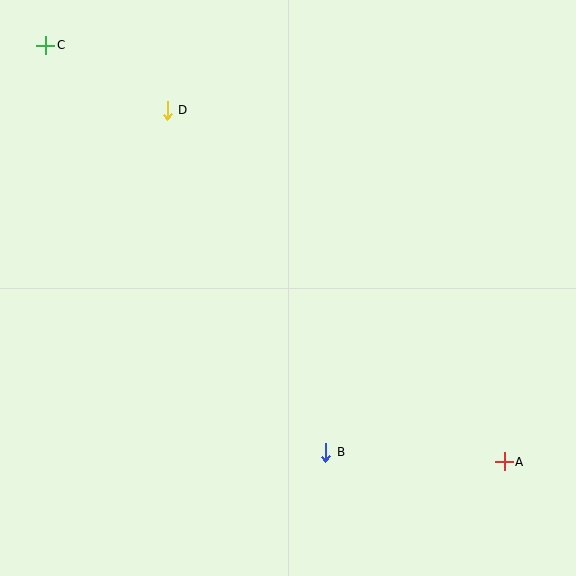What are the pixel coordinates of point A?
Point A is at (504, 462).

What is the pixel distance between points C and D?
The distance between C and D is 138 pixels.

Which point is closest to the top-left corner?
Point C is closest to the top-left corner.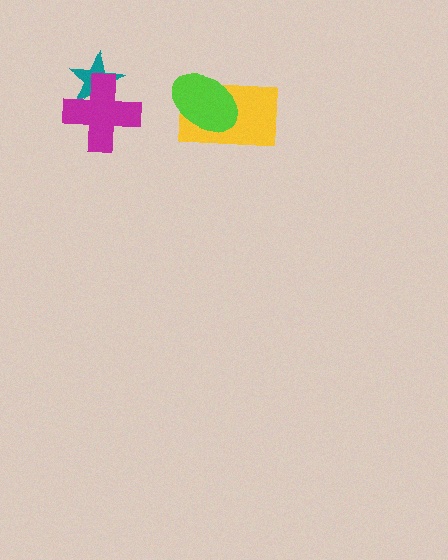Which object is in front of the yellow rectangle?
The lime ellipse is in front of the yellow rectangle.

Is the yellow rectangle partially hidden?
Yes, it is partially covered by another shape.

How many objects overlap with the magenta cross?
1 object overlaps with the magenta cross.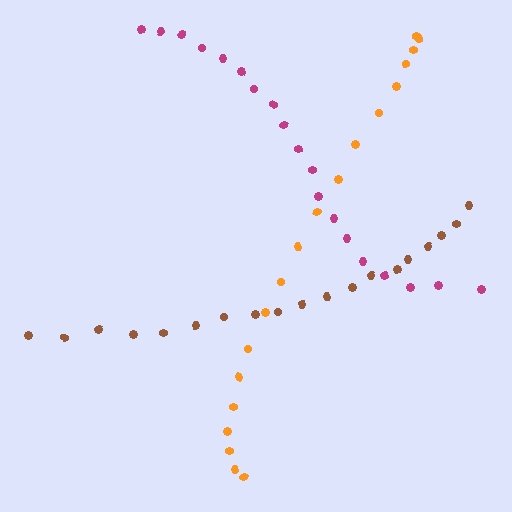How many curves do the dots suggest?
There are 3 distinct paths.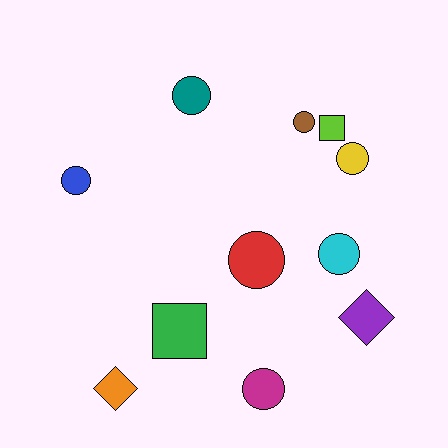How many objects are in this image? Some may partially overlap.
There are 11 objects.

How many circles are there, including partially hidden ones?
There are 7 circles.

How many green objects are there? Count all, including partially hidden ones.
There is 1 green object.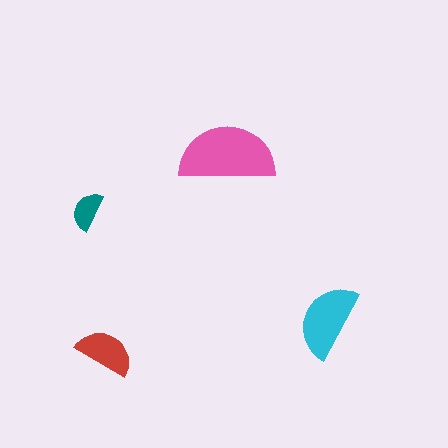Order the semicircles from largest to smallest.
the pink one, the cyan one, the red one, the teal one.